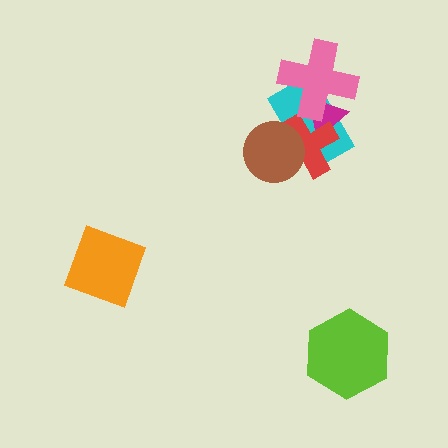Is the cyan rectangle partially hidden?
Yes, it is partially covered by another shape.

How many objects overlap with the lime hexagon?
0 objects overlap with the lime hexagon.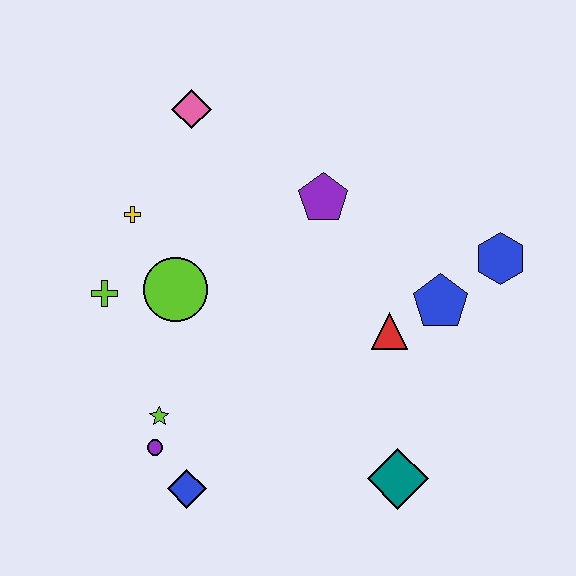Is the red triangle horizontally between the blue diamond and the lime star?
No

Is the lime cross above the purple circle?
Yes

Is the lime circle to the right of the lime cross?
Yes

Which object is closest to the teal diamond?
The red triangle is closest to the teal diamond.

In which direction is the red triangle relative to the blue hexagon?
The red triangle is to the left of the blue hexagon.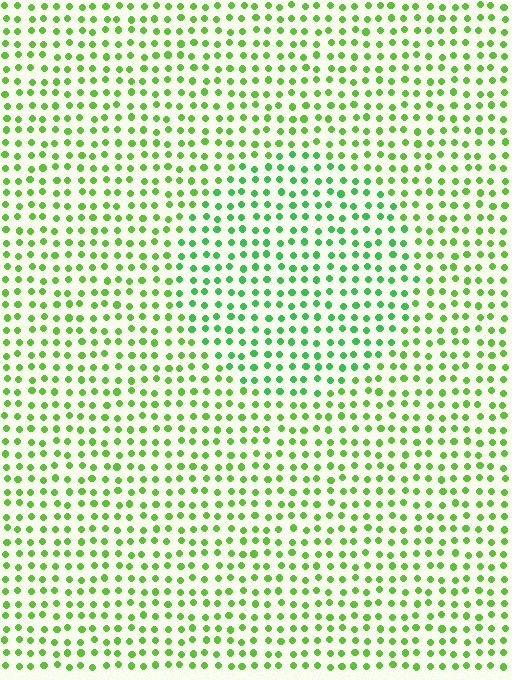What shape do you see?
I see a circle.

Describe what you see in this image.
The image is filled with small lime elements in a uniform arrangement. A circle-shaped region is visible where the elements are tinted to a slightly different hue, forming a subtle color boundary.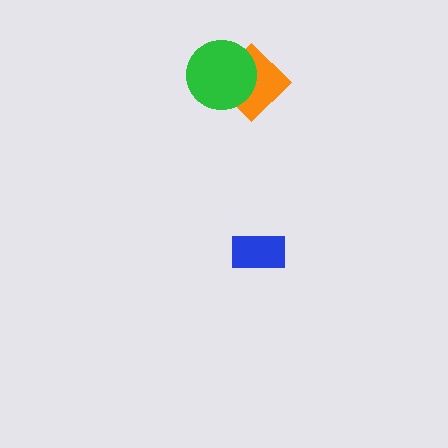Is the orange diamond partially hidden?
Yes, it is partially covered by another shape.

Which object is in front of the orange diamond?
The green circle is in front of the orange diamond.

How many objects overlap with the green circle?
1 object overlaps with the green circle.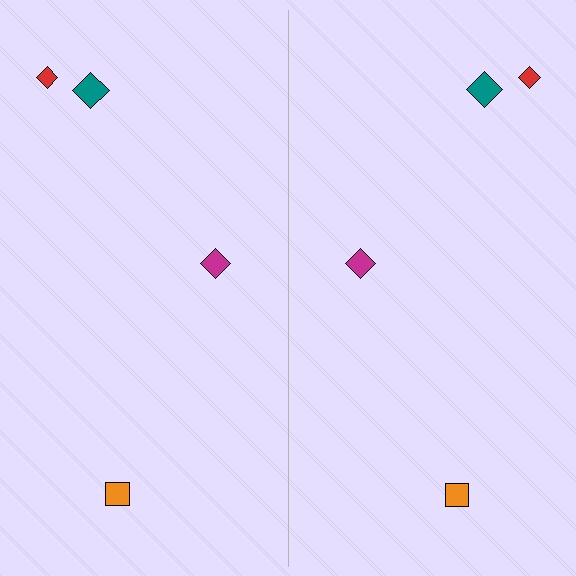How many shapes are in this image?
There are 8 shapes in this image.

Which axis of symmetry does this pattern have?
The pattern has a vertical axis of symmetry running through the center of the image.